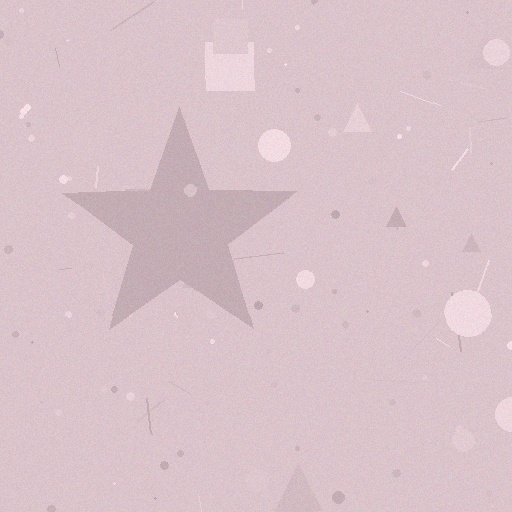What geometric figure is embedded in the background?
A star is embedded in the background.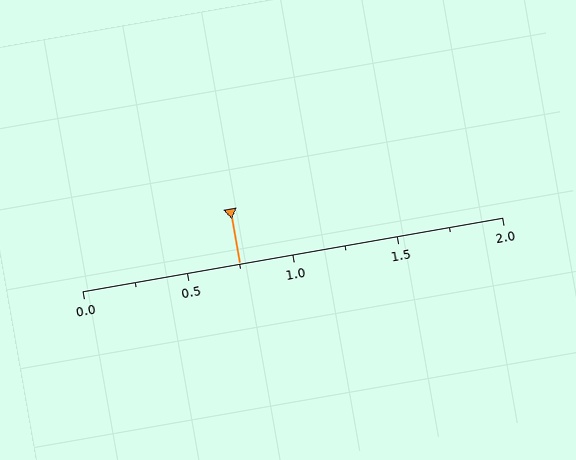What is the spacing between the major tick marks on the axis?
The major ticks are spaced 0.5 apart.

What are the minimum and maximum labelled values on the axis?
The axis runs from 0.0 to 2.0.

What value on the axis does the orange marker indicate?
The marker indicates approximately 0.75.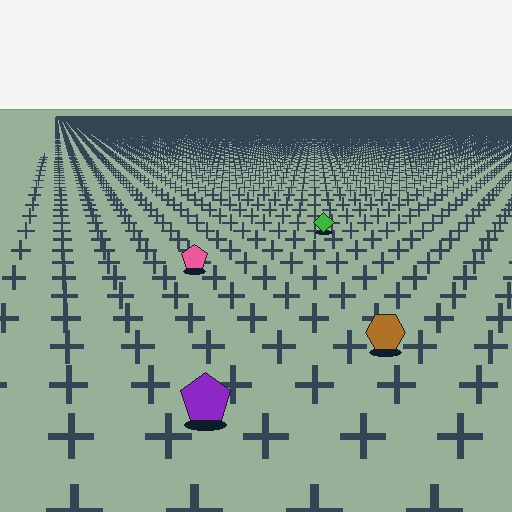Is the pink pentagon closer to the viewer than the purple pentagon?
No. The purple pentagon is closer — you can tell from the texture gradient: the ground texture is coarser near it.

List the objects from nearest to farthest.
From nearest to farthest: the purple pentagon, the brown hexagon, the pink pentagon, the green diamond.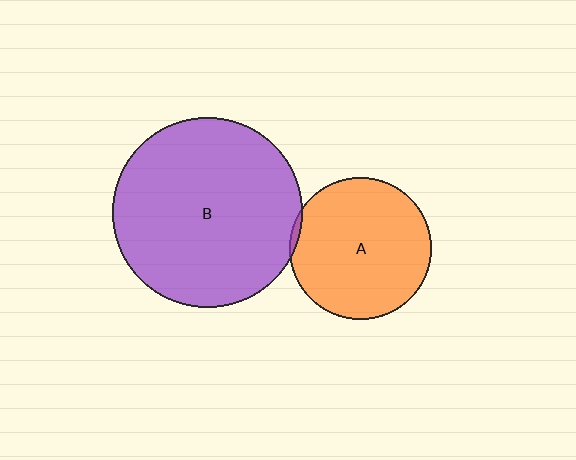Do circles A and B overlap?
Yes.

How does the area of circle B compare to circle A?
Approximately 1.8 times.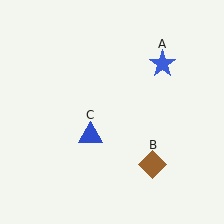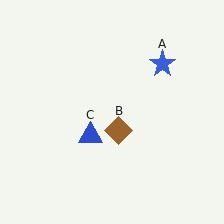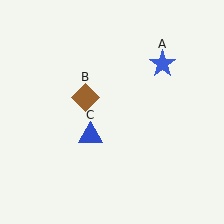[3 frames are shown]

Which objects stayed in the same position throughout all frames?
Blue star (object A) and blue triangle (object C) remained stationary.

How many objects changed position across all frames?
1 object changed position: brown diamond (object B).